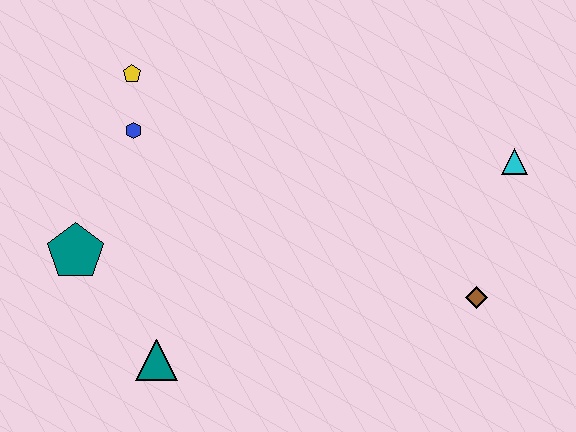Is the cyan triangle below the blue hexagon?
Yes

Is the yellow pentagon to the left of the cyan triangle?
Yes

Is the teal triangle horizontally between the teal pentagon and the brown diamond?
Yes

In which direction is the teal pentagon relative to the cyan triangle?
The teal pentagon is to the left of the cyan triangle.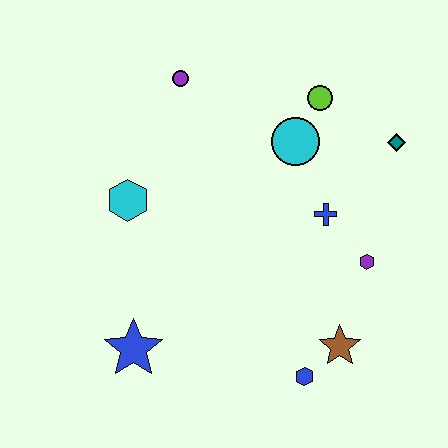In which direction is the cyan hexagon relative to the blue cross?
The cyan hexagon is to the left of the blue cross.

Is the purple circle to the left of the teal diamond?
Yes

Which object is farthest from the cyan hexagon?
The teal diamond is farthest from the cyan hexagon.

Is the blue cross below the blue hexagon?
No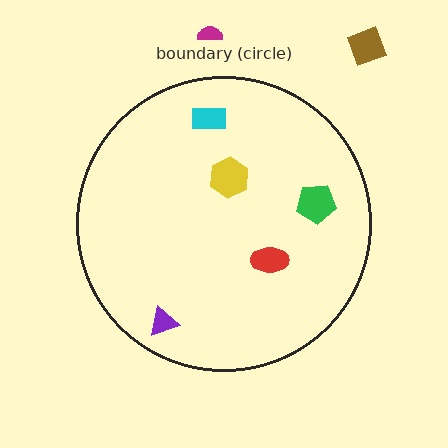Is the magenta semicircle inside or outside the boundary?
Outside.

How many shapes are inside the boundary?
5 inside, 2 outside.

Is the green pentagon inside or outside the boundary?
Inside.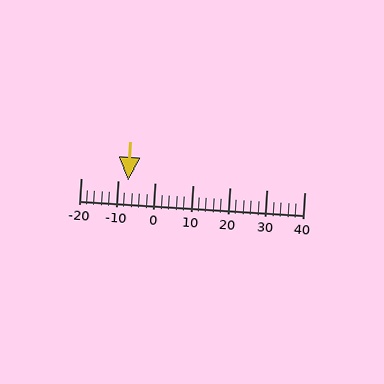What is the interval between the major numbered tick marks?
The major tick marks are spaced 10 units apart.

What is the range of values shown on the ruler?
The ruler shows values from -20 to 40.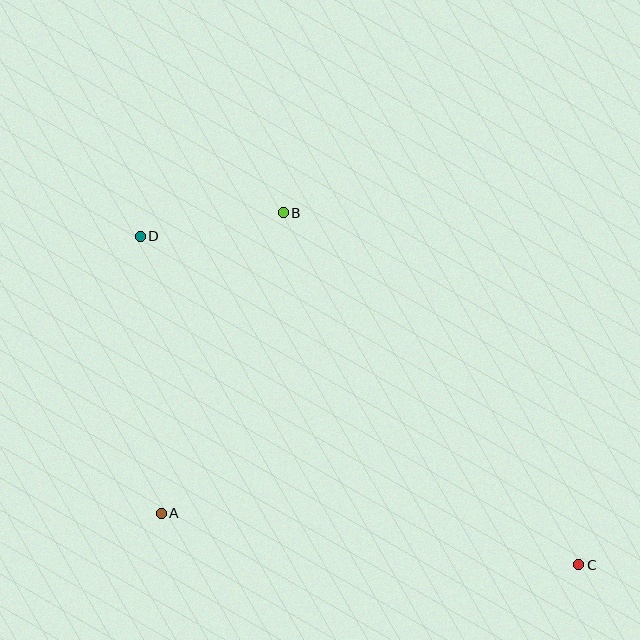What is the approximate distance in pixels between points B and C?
The distance between B and C is approximately 460 pixels.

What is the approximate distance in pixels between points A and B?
The distance between A and B is approximately 324 pixels.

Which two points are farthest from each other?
Points C and D are farthest from each other.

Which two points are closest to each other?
Points B and D are closest to each other.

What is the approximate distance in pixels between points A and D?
The distance between A and D is approximately 278 pixels.